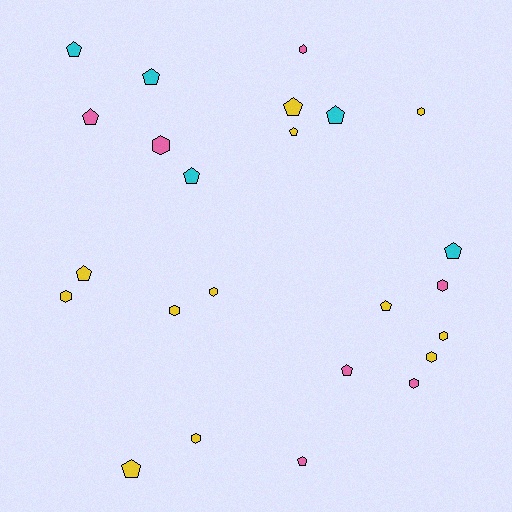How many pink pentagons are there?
There are 3 pink pentagons.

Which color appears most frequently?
Yellow, with 12 objects.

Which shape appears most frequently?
Pentagon, with 13 objects.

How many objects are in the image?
There are 24 objects.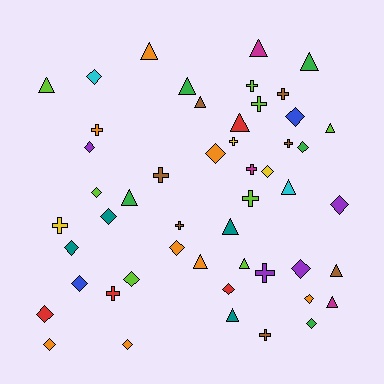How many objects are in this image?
There are 50 objects.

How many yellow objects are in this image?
There are 3 yellow objects.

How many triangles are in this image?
There are 16 triangles.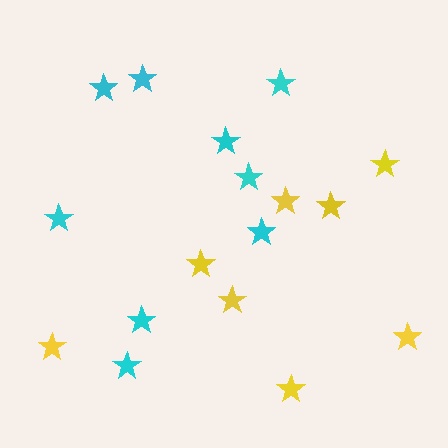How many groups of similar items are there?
There are 2 groups: one group of cyan stars (9) and one group of yellow stars (8).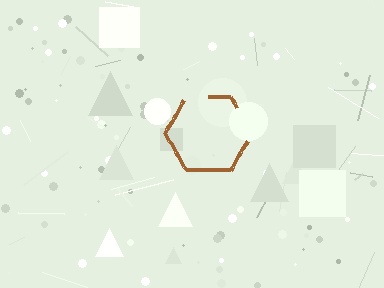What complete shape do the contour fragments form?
The contour fragments form a hexagon.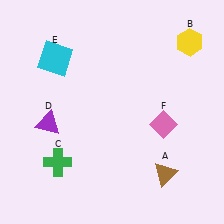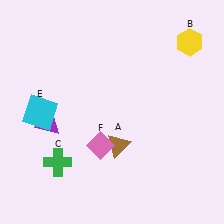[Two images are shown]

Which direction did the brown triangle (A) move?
The brown triangle (A) moved left.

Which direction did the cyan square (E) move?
The cyan square (E) moved down.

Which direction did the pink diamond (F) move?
The pink diamond (F) moved left.